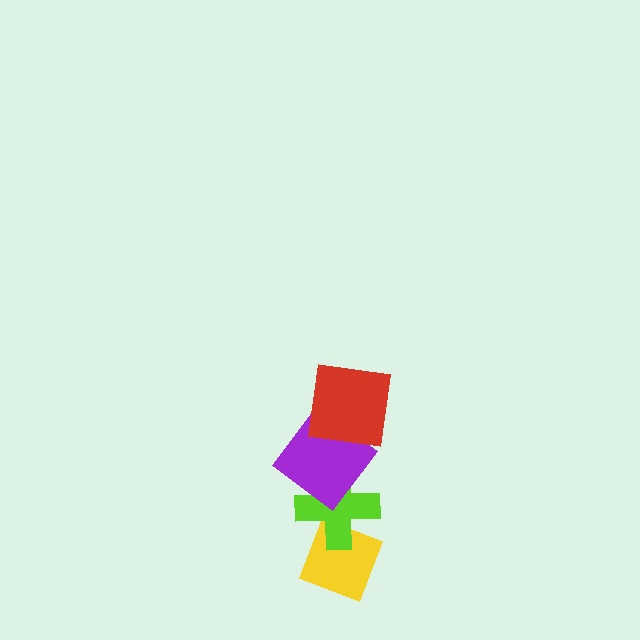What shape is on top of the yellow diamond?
The lime cross is on top of the yellow diamond.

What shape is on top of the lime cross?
The purple diamond is on top of the lime cross.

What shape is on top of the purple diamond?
The red square is on top of the purple diamond.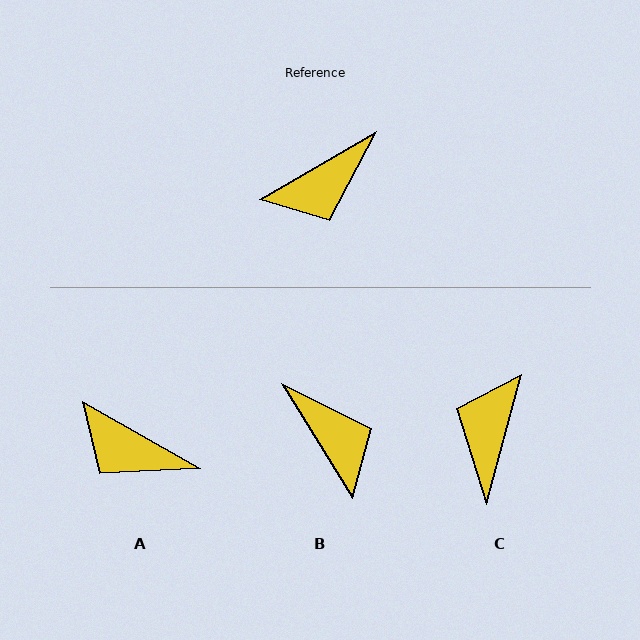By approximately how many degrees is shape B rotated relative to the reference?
Approximately 91 degrees counter-clockwise.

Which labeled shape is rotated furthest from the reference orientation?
C, about 135 degrees away.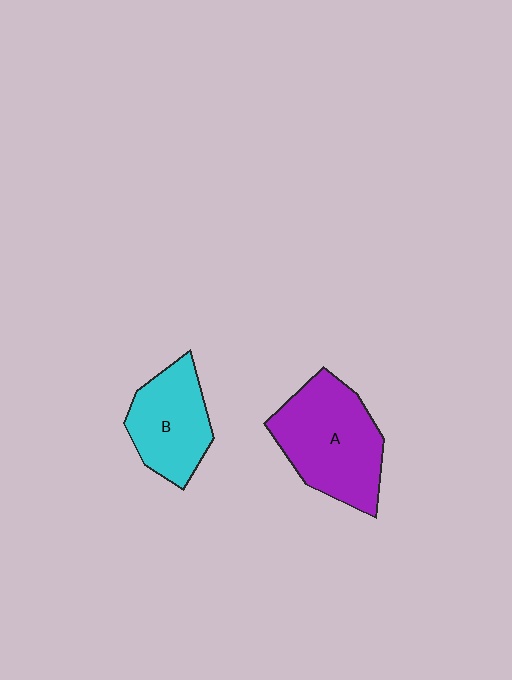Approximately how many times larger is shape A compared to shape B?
Approximately 1.4 times.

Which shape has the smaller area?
Shape B (cyan).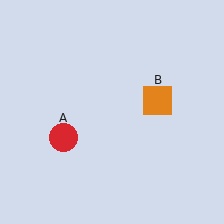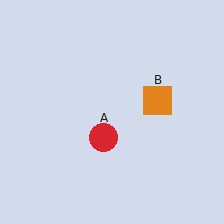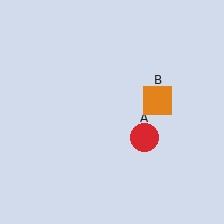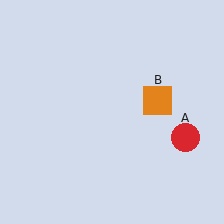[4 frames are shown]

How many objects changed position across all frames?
1 object changed position: red circle (object A).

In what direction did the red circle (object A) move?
The red circle (object A) moved right.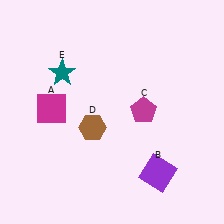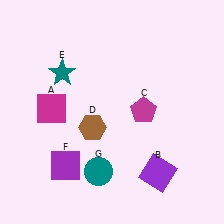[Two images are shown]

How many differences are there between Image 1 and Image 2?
There are 2 differences between the two images.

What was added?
A purple square (F), a teal circle (G) were added in Image 2.